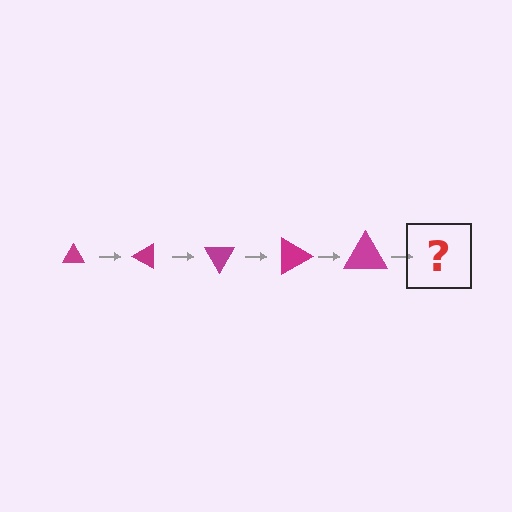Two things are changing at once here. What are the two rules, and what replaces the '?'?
The two rules are that the triangle grows larger each step and it rotates 30 degrees each step. The '?' should be a triangle, larger than the previous one and rotated 150 degrees from the start.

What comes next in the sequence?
The next element should be a triangle, larger than the previous one and rotated 150 degrees from the start.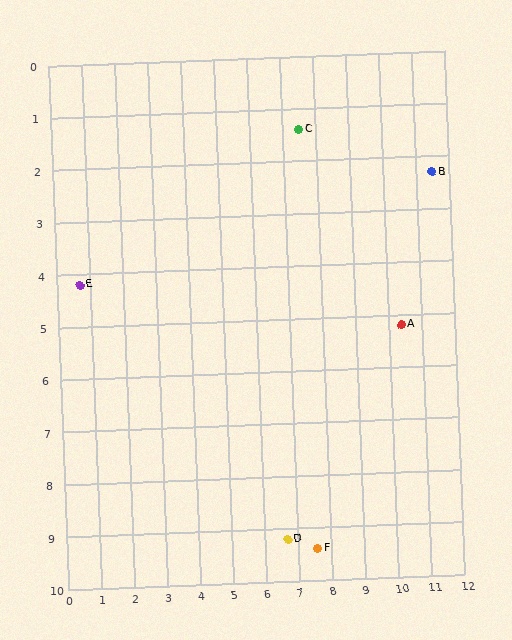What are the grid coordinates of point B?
Point B is at approximately (11.5, 2.3).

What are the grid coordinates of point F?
Point F is at approximately (7.6, 9.4).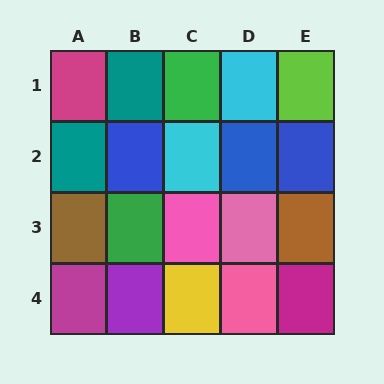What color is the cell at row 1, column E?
Lime.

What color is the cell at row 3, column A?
Brown.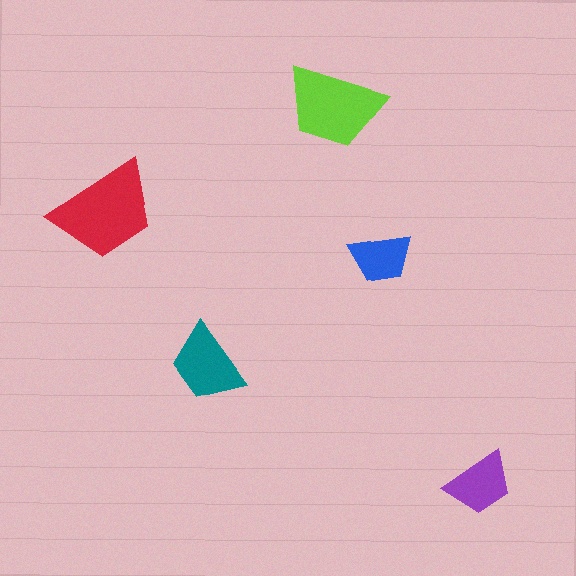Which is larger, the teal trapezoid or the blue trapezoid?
The teal one.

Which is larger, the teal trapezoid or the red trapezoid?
The red one.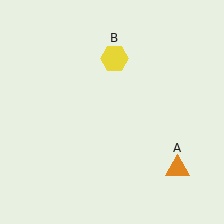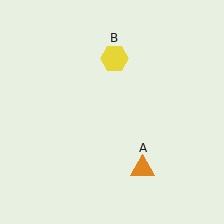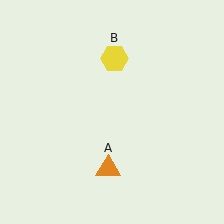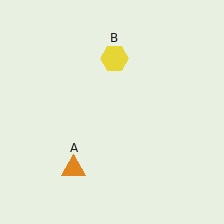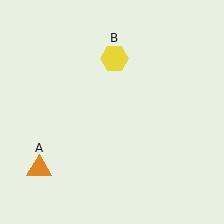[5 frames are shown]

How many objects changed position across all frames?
1 object changed position: orange triangle (object A).